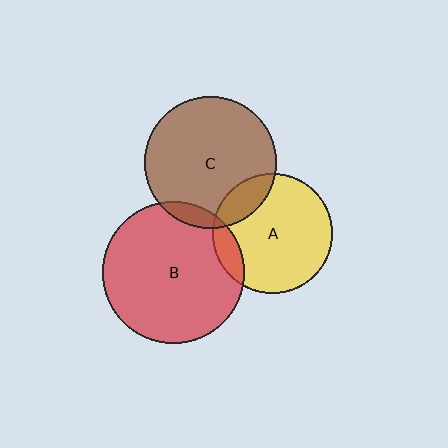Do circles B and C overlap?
Yes.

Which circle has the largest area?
Circle B (red).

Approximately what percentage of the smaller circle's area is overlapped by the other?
Approximately 10%.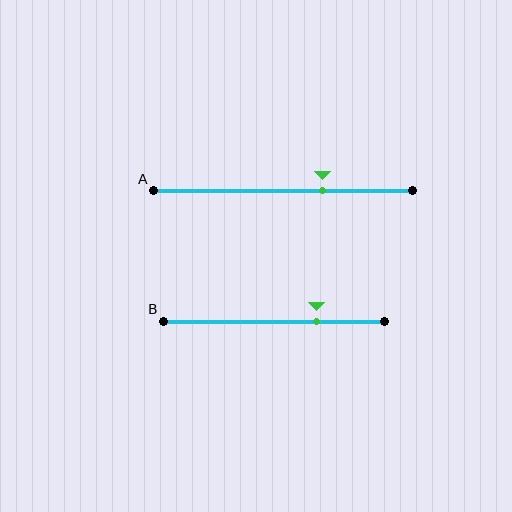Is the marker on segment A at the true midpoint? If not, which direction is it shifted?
No, the marker on segment A is shifted to the right by about 15% of the segment length.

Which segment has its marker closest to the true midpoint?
Segment A has its marker closest to the true midpoint.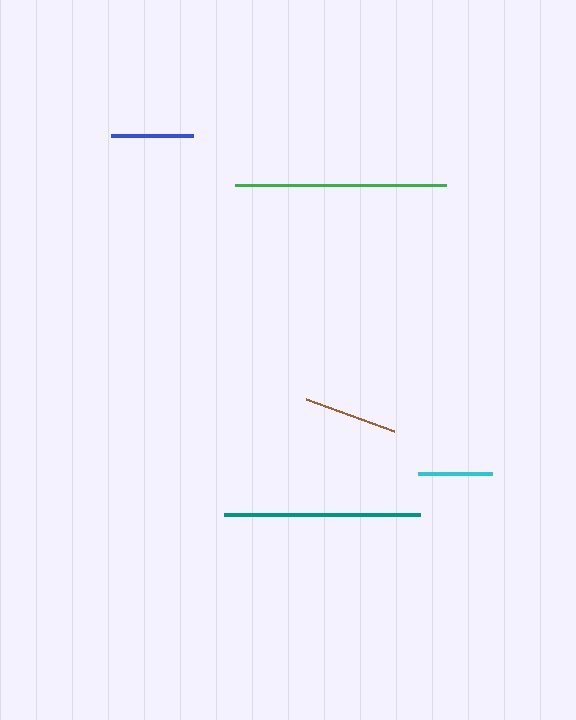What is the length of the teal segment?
The teal segment is approximately 195 pixels long.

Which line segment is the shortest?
The cyan line is the shortest at approximately 74 pixels.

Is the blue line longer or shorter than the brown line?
The brown line is longer than the blue line.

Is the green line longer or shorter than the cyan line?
The green line is longer than the cyan line.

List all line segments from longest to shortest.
From longest to shortest: green, teal, brown, blue, cyan.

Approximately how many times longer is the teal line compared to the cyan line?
The teal line is approximately 2.7 times the length of the cyan line.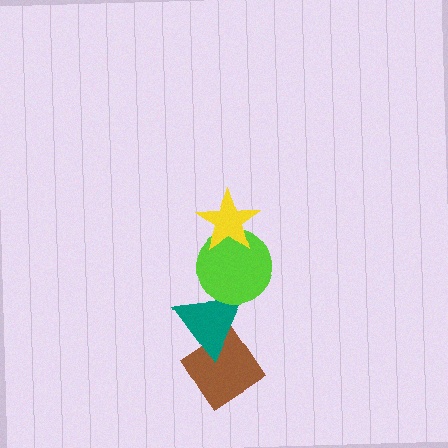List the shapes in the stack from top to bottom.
From top to bottom: the yellow star, the lime circle, the teal triangle, the brown diamond.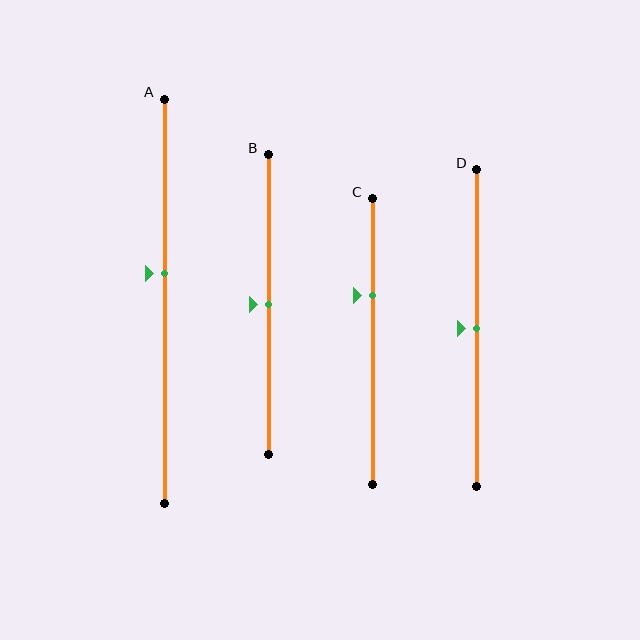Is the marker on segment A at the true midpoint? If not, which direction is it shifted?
No, the marker on segment A is shifted upward by about 7% of the segment length.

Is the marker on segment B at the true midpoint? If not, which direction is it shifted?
Yes, the marker on segment B is at the true midpoint.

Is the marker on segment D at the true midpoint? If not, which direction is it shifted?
Yes, the marker on segment D is at the true midpoint.